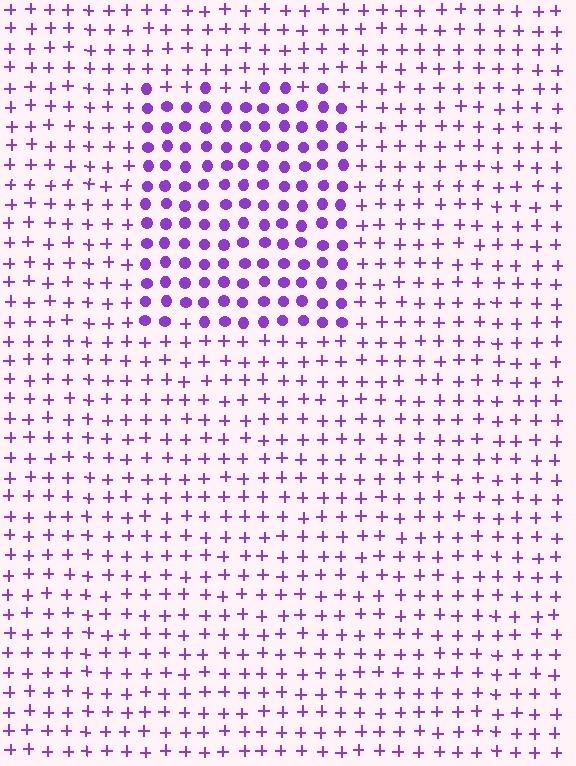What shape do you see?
I see a rectangle.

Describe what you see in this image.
The image is filled with small purple elements arranged in a uniform grid. A rectangle-shaped region contains circles, while the surrounding area contains plus signs. The boundary is defined purely by the change in element shape.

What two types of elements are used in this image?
The image uses circles inside the rectangle region and plus signs outside it.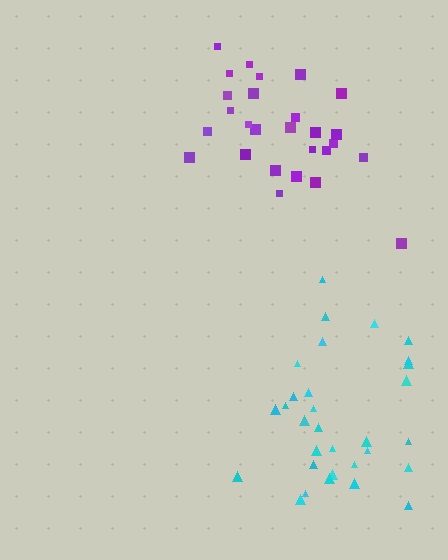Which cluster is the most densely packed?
Purple.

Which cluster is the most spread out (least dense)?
Cyan.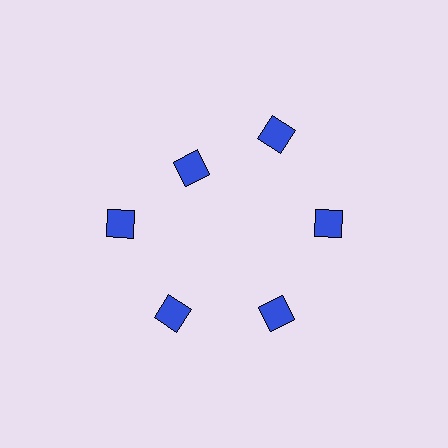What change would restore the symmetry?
The symmetry would be restored by moving it outward, back onto the ring so that all 6 diamonds sit at equal angles and equal distance from the center.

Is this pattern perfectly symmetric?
No. The 6 blue diamonds are arranged in a ring, but one element near the 11 o'clock position is pulled inward toward the center, breaking the 6-fold rotational symmetry.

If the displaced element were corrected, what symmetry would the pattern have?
It would have 6-fold rotational symmetry — the pattern would map onto itself every 60 degrees.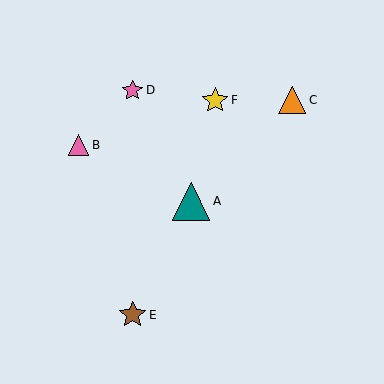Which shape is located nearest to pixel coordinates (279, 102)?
The orange triangle (labeled C) at (292, 100) is nearest to that location.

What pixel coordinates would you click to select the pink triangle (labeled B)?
Click at (79, 145) to select the pink triangle B.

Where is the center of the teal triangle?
The center of the teal triangle is at (191, 201).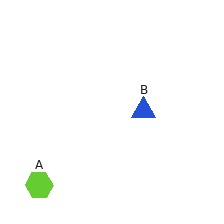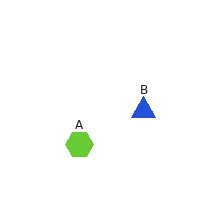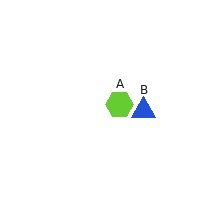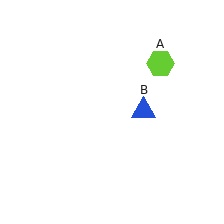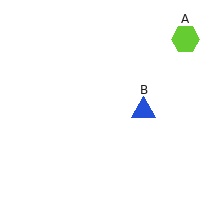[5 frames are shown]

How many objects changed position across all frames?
1 object changed position: lime hexagon (object A).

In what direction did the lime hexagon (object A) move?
The lime hexagon (object A) moved up and to the right.